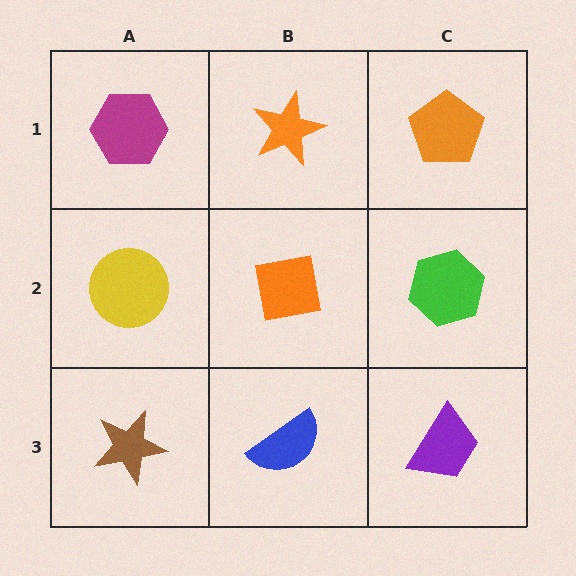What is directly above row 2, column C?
An orange pentagon.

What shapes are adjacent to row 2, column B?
An orange star (row 1, column B), a blue semicircle (row 3, column B), a yellow circle (row 2, column A), a green hexagon (row 2, column C).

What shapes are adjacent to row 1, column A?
A yellow circle (row 2, column A), an orange star (row 1, column B).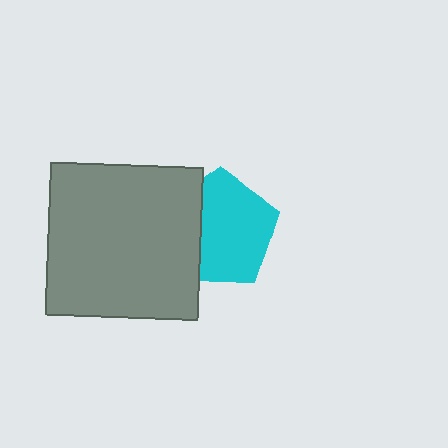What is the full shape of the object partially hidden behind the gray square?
The partially hidden object is a cyan pentagon.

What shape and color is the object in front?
The object in front is a gray square.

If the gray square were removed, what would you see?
You would see the complete cyan pentagon.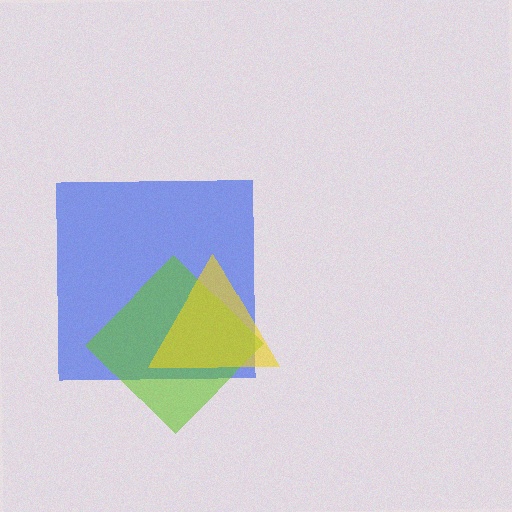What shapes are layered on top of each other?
The layered shapes are: a blue square, a lime diamond, a yellow triangle.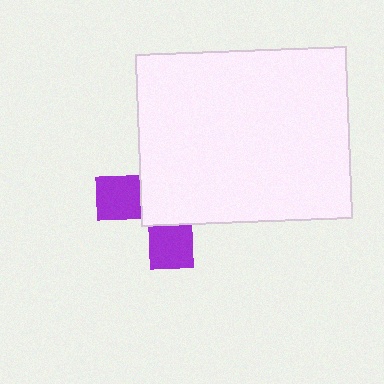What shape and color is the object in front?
The object in front is a white rectangle.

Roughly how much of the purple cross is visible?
A small part of it is visible (roughly 35%).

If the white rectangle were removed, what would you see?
You would see the complete purple cross.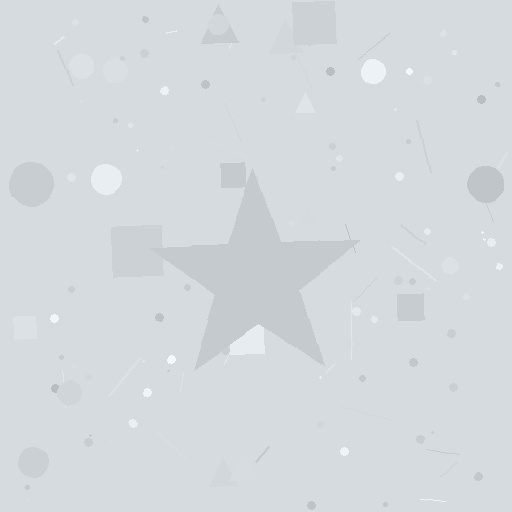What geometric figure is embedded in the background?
A star is embedded in the background.